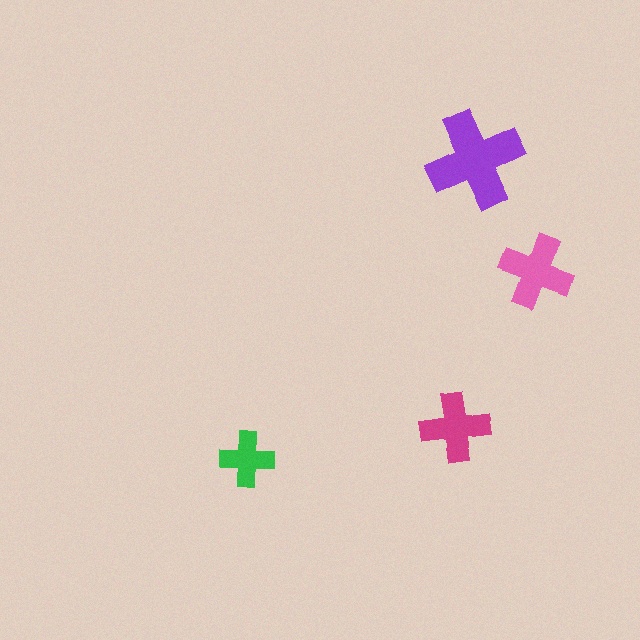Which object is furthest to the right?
The pink cross is rightmost.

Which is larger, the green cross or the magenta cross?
The magenta one.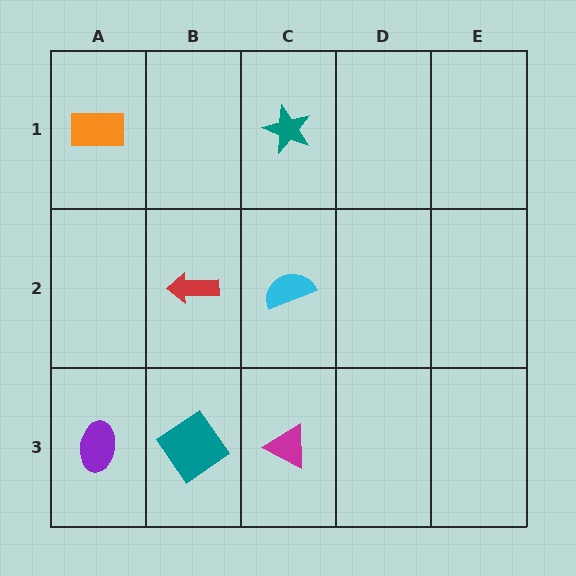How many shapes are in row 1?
2 shapes.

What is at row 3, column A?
A purple ellipse.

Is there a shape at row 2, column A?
No, that cell is empty.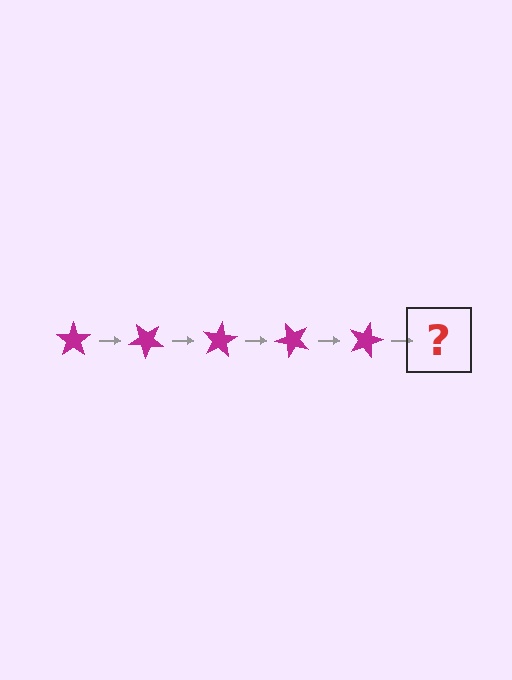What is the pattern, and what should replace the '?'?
The pattern is that the star rotates 40 degrees each step. The '?' should be a magenta star rotated 200 degrees.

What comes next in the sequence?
The next element should be a magenta star rotated 200 degrees.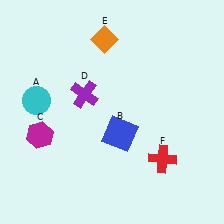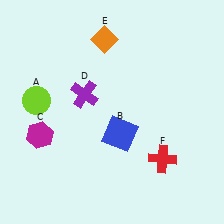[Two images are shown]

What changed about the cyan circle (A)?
In Image 1, A is cyan. In Image 2, it changed to lime.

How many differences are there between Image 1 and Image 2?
There is 1 difference between the two images.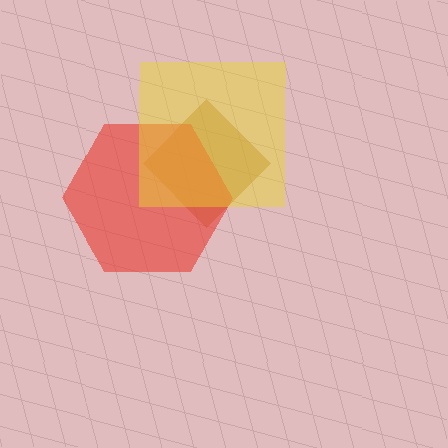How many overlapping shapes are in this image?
There are 3 overlapping shapes in the image.